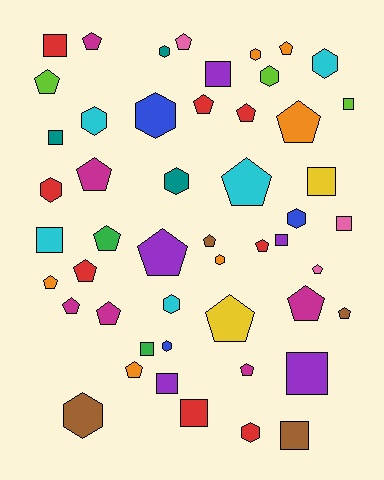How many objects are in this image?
There are 50 objects.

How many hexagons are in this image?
There are 14 hexagons.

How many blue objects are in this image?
There are 3 blue objects.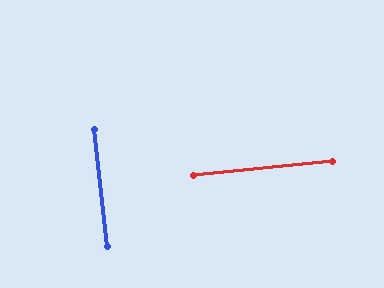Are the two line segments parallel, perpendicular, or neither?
Perpendicular — they meet at approximately 89°.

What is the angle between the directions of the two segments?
Approximately 89 degrees.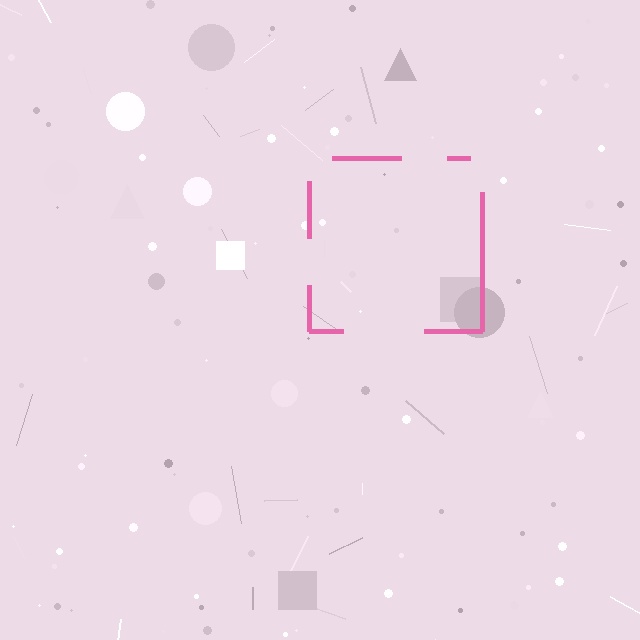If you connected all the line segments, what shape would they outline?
They would outline a square.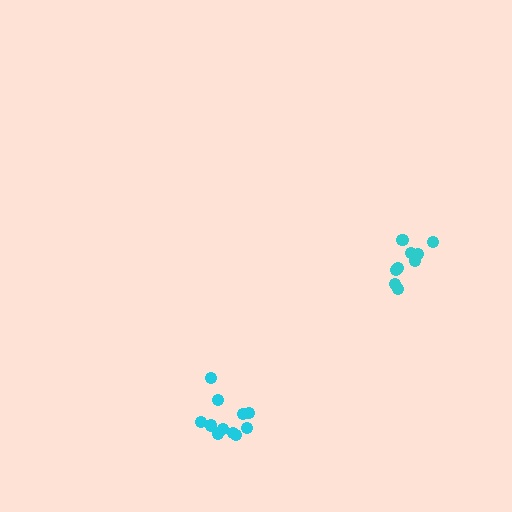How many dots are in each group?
Group 1: 12 dots, Group 2: 9 dots (21 total).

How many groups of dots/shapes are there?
There are 2 groups.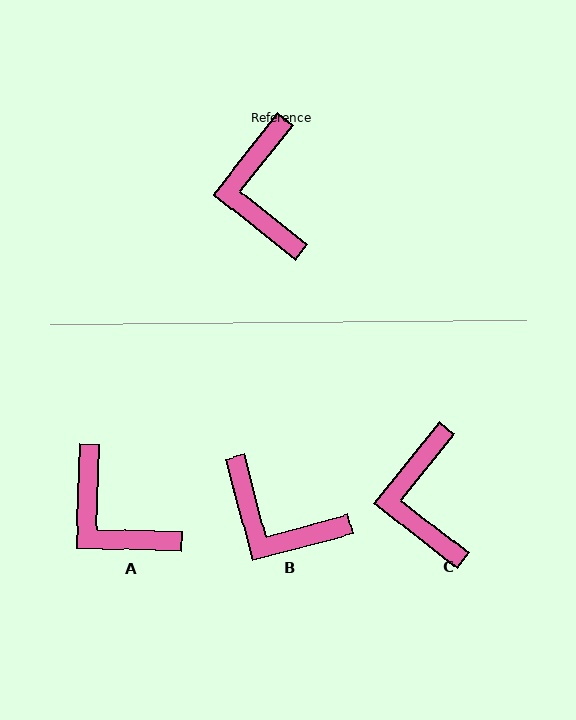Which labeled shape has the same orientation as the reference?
C.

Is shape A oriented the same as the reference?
No, it is off by about 36 degrees.